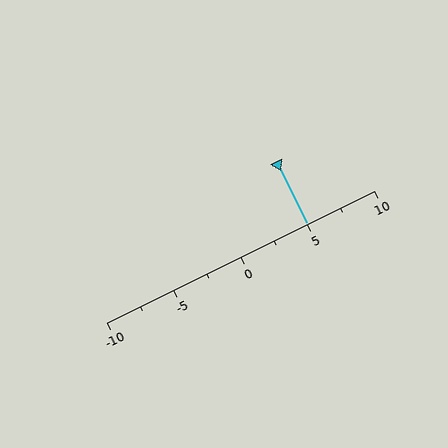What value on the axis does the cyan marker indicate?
The marker indicates approximately 5.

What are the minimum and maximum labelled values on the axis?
The axis runs from -10 to 10.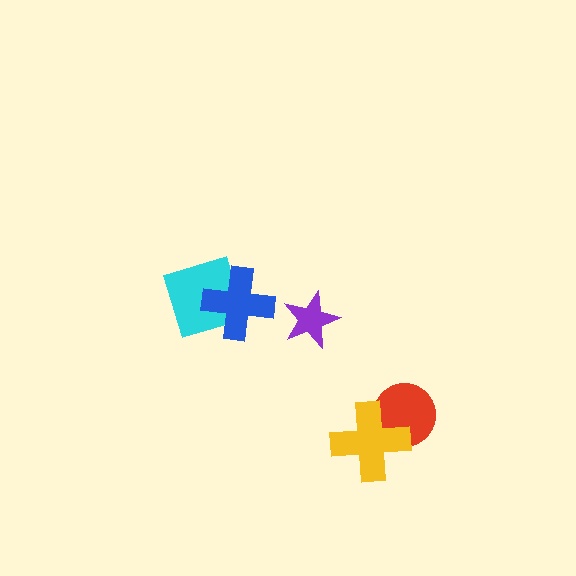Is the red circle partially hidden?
Yes, it is partially covered by another shape.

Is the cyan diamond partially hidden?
Yes, it is partially covered by another shape.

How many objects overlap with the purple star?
0 objects overlap with the purple star.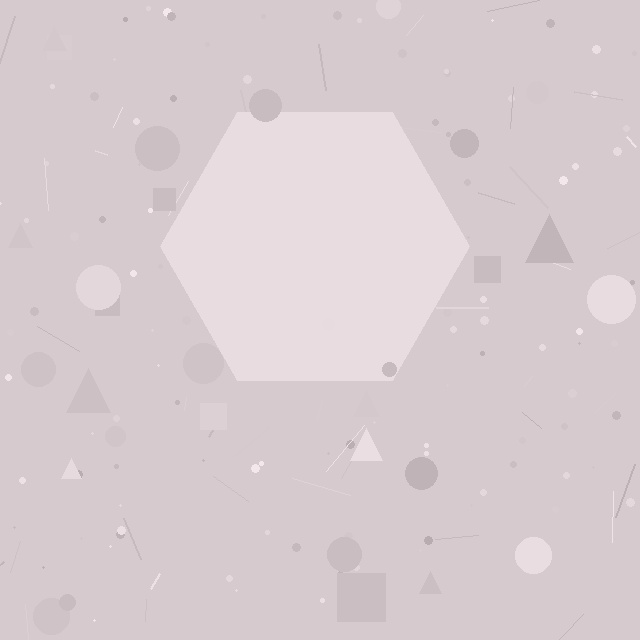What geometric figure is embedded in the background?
A hexagon is embedded in the background.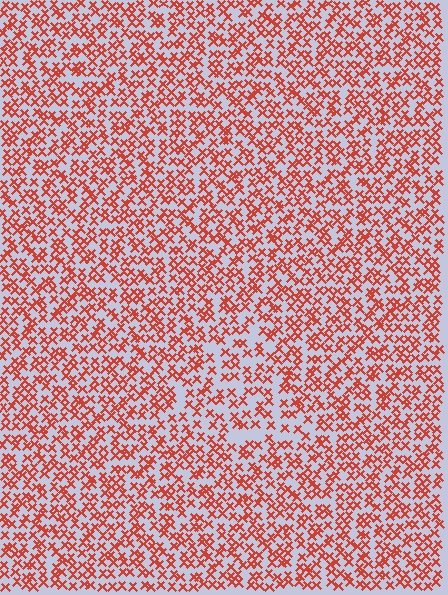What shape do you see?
I see a triangle.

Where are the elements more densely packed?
The elements are more densely packed outside the triangle boundary.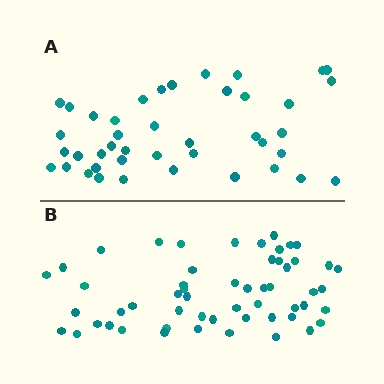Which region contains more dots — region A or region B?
Region B (the bottom region) has more dots.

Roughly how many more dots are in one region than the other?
Region B has approximately 15 more dots than region A.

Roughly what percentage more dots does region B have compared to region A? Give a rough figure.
About 30% more.